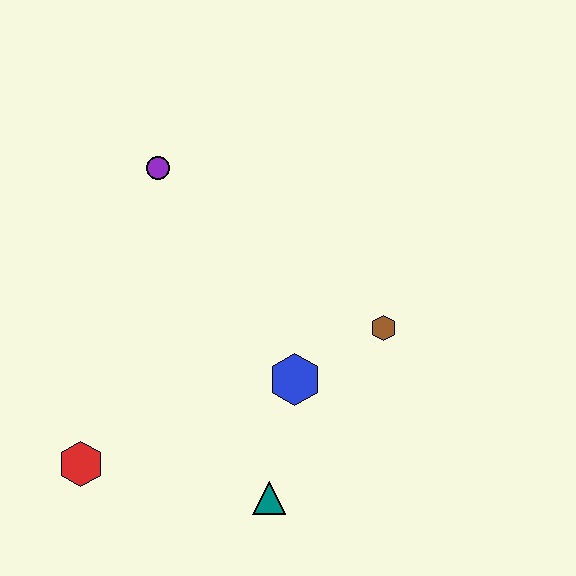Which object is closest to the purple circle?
The blue hexagon is closest to the purple circle.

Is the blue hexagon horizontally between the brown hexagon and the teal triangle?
Yes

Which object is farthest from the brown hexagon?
The red hexagon is farthest from the brown hexagon.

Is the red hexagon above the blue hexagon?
No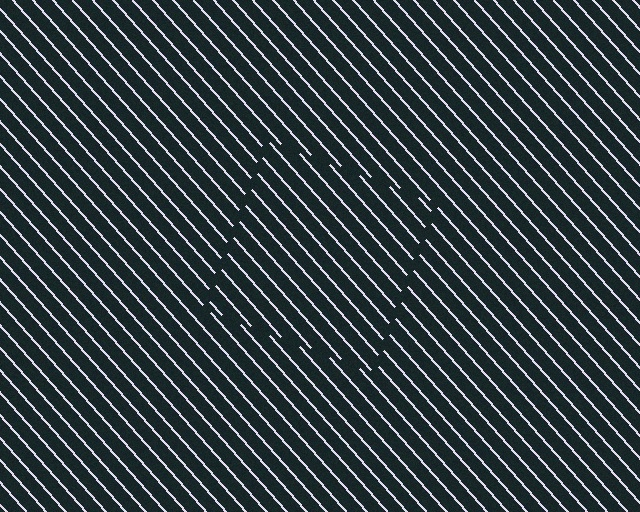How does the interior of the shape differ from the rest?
The interior of the shape contains the same grating, shifted by half a period — the contour is defined by the phase discontinuity where line-ends from the inner and outer gratings abut.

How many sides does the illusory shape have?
4 sides — the line-ends trace a square.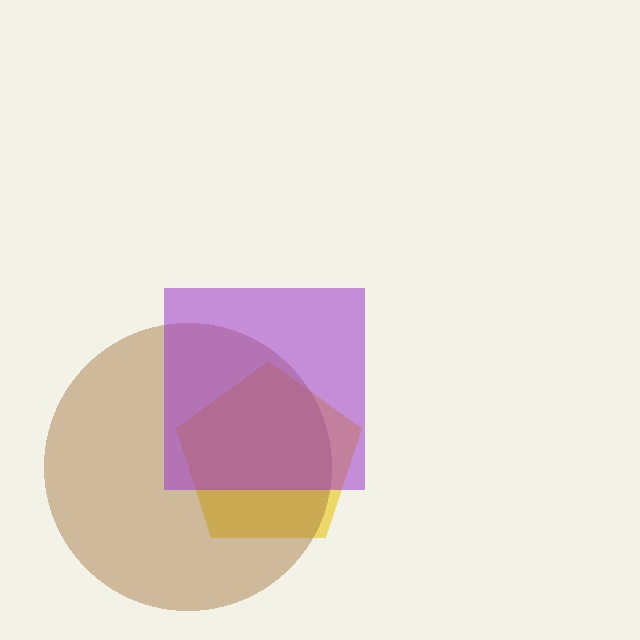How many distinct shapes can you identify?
There are 3 distinct shapes: a yellow pentagon, a brown circle, a purple square.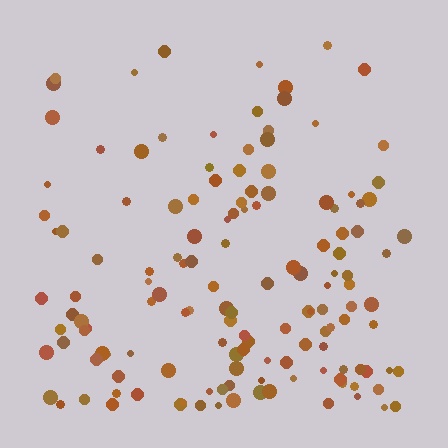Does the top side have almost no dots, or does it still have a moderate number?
Still a moderate number, just noticeably fewer than the bottom.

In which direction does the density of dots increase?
From top to bottom, with the bottom side densest.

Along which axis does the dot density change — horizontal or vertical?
Vertical.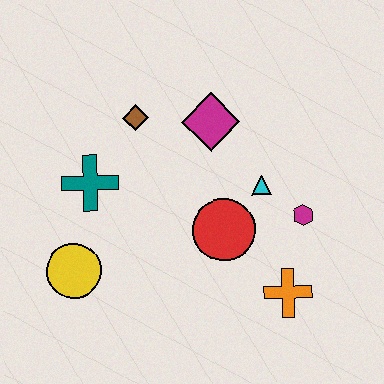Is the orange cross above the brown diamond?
No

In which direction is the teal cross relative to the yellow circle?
The teal cross is above the yellow circle.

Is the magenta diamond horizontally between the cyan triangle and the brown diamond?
Yes